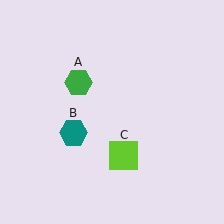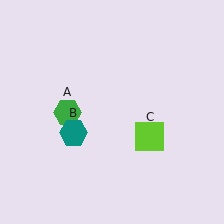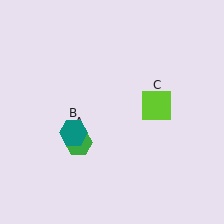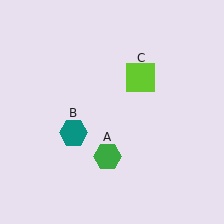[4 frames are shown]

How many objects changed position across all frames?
2 objects changed position: green hexagon (object A), lime square (object C).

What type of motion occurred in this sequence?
The green hexagon (object A), lime square (object C) rotated counterclockwise around the center of the scene.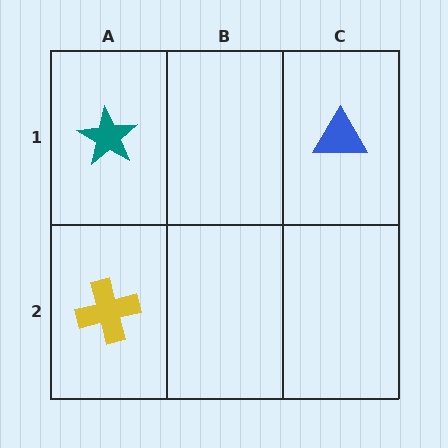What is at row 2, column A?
A yellow cross.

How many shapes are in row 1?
2 shapes.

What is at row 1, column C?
A blue triangle.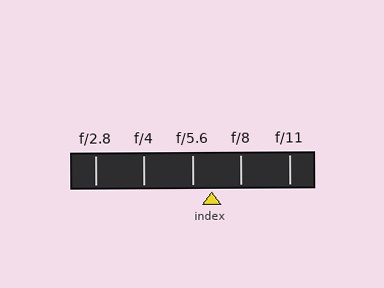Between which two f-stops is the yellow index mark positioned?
The index mark is between f/5.6 and f/8.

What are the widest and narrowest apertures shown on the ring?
The widest aperture shown is f/2.8 and the narrowest is f/11.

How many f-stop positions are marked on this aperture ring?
There are 5 f-stop positions marked.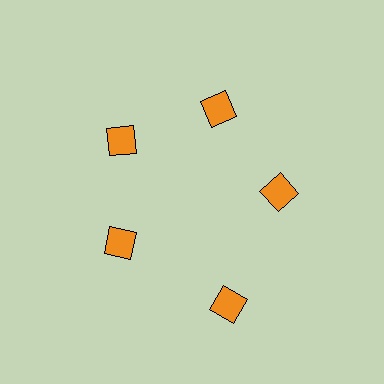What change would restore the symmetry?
The symmetry would be restored by moving it inward, back onto the ring so that all 5 diamonds sit at equal angles and equal distance from the center.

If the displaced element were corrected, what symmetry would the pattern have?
It would have 5-fold rotational symmetry — the pattern would map onto itself every 72 degrees.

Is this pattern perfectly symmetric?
No. The 5 orange diamonds are arranged in a ring, but one element near the 5 o'clock position is pushed outward from the center, breaking the 5-fold rotational symmetry.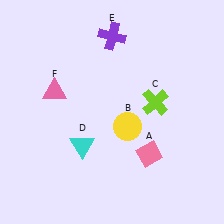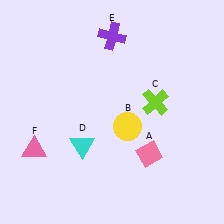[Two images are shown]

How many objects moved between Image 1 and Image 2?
1 object moved between the two images.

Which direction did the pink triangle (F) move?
The pink triangle (F) moved down.